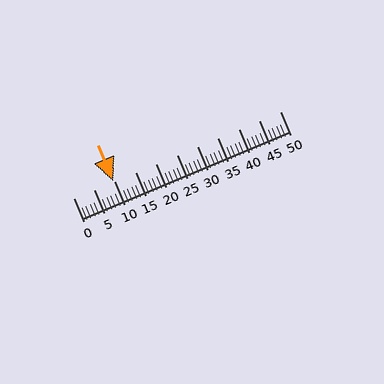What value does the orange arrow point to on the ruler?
The orange arrow points to approximately 10.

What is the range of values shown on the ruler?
The ruler shows values from 0 to 50.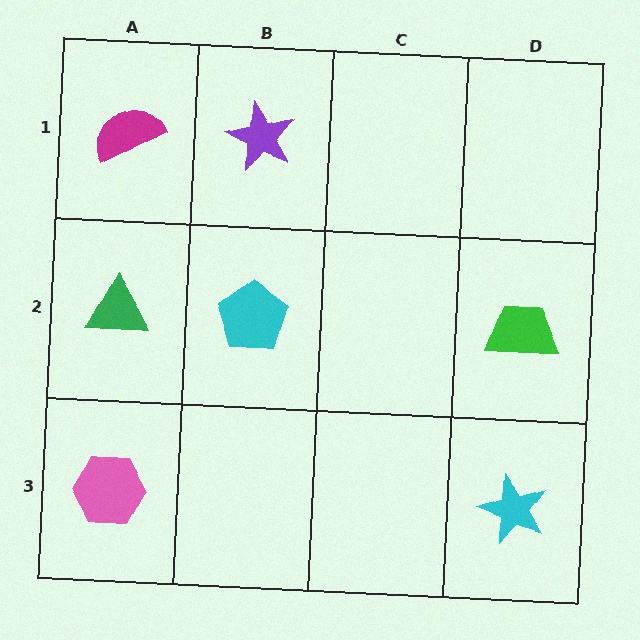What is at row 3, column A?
A pink hexagon.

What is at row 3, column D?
A cyan star.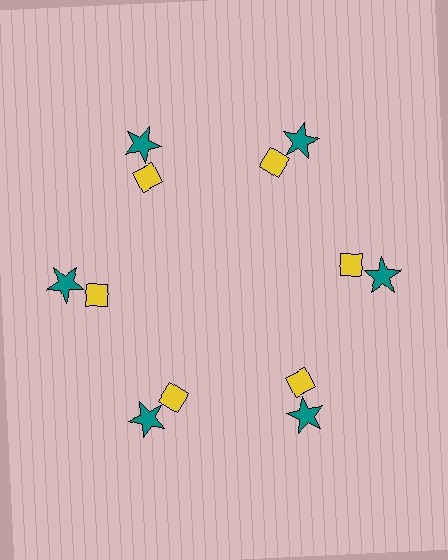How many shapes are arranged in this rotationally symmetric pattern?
There are 12 shapes, arranged in 6 groups of 2.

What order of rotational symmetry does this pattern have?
This pattern has 6-fold rotational symmetry.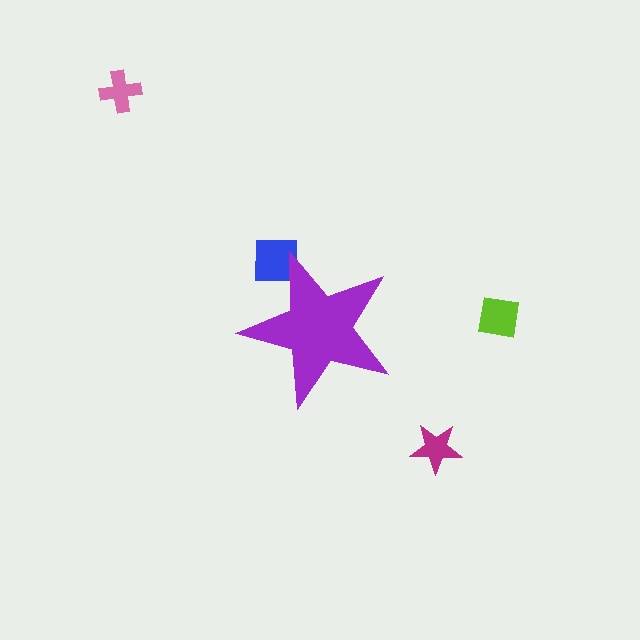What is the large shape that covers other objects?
A purple star.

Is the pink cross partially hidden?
No, the pink cross is fully visible.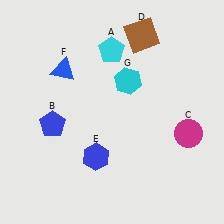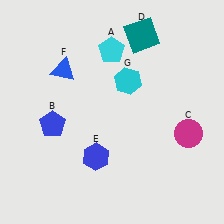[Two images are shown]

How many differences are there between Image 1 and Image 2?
There is 1 difference between the two images.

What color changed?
The square (D) changed from brown in Image 1 to teal in Image 2.